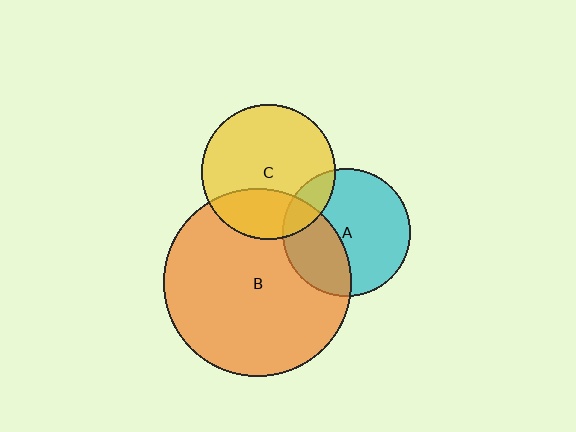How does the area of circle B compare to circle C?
Approximately 2.0 times.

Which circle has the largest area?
Circle B (orange).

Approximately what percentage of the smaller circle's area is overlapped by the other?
Approximately 35%.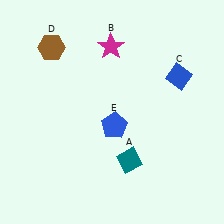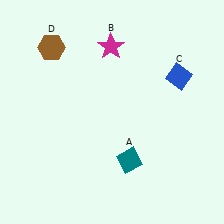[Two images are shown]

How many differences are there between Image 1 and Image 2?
There is 1 difference between the two images.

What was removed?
The blue pentagon (E) was removed in Image 2.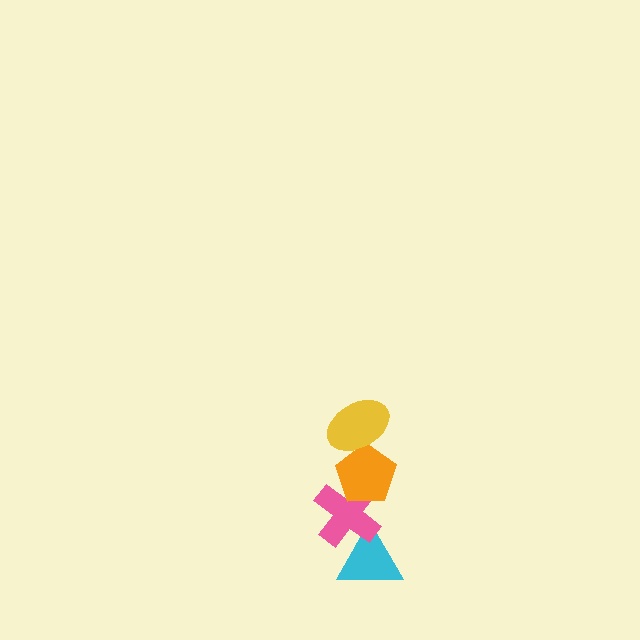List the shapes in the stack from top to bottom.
From top to bottom: the yellow ellipse, the orange pentagon, the pink cross, the cyan triangle.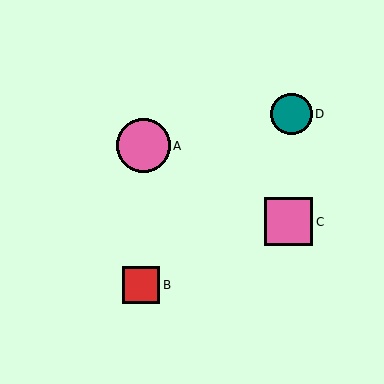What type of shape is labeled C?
Shape C is a pink square.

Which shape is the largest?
The pink circle (labeled A) is the largest.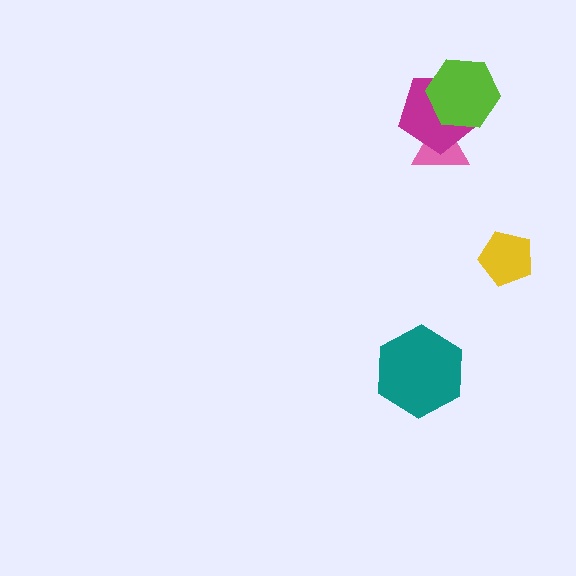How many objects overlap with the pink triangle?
2 objects overlap with the pink triangle.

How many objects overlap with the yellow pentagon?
0 objects overlap with the yellow pentagon.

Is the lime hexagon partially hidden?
No, no other shape covers it.